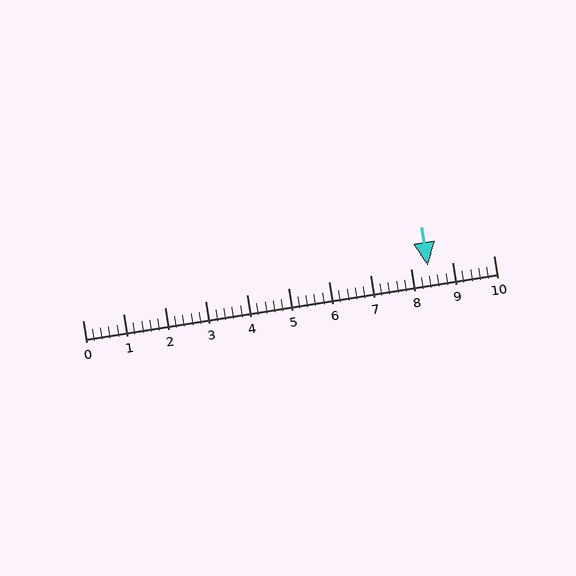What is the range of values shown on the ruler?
The ruler shows values from 0 to 10.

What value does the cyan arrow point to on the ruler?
The cyan arrow points to approximately 8.4.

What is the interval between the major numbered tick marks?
The major tick marks are spaced 1 units apart.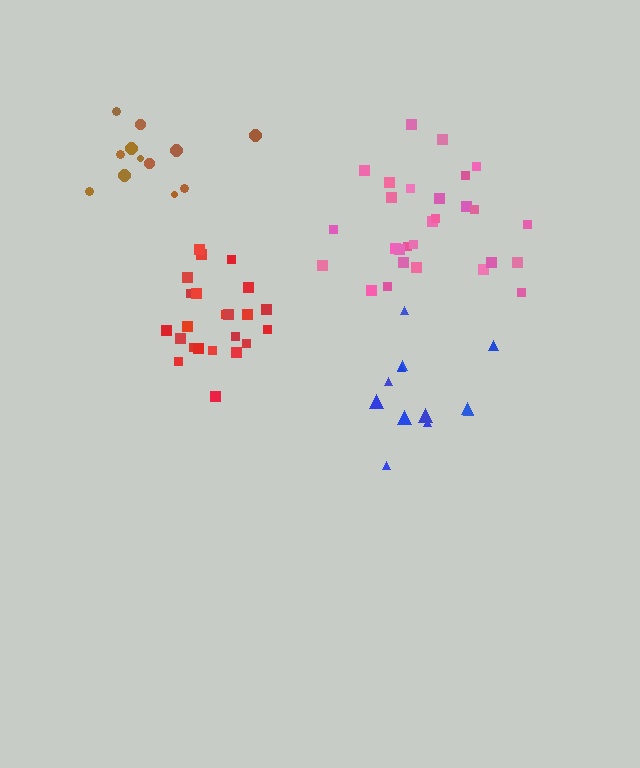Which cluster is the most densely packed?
Red.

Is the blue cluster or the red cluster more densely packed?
Red.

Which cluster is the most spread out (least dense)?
Blue.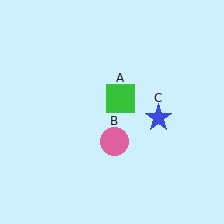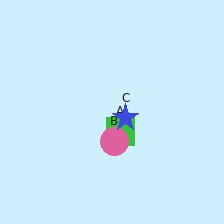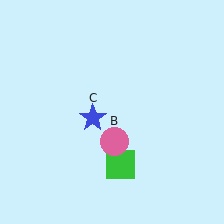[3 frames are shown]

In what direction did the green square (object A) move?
The green square (object A) moved down.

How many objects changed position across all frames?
2 objects changed position: green square (object A), blue star (object C).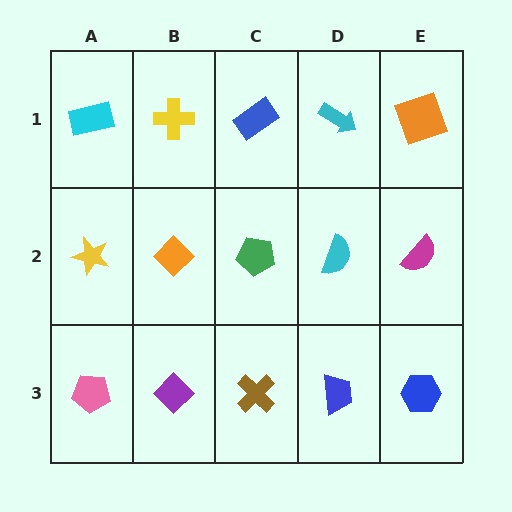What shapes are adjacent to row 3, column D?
A cyan semicircle (row 2, column D), a brown cross (row 3, column C), a blue hexagon (row 3, column E).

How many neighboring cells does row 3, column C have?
3.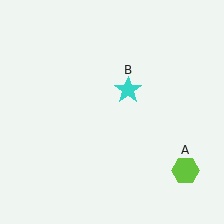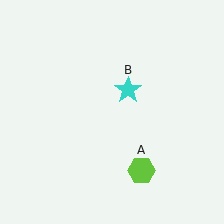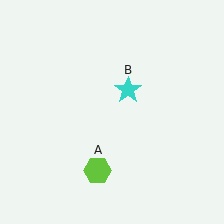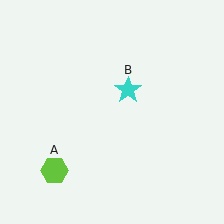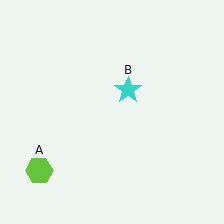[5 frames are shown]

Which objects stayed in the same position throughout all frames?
Cyan star (object B) remained stationary.